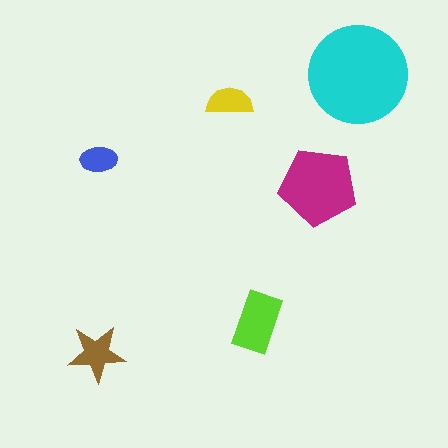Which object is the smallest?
The blue ellipse.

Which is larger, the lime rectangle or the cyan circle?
The cyan circle.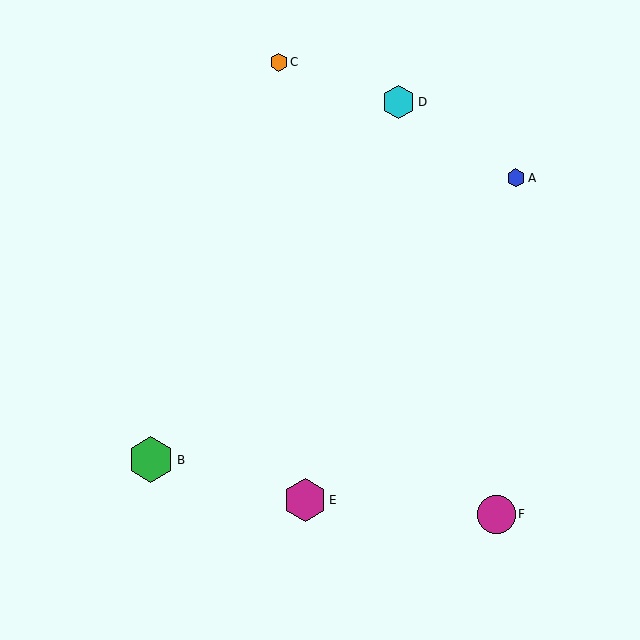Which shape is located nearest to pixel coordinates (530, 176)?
The blue hexagon (labeled A) at (516, 178) is nearest to that location.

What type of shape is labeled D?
Shape D is a cyan hexagon.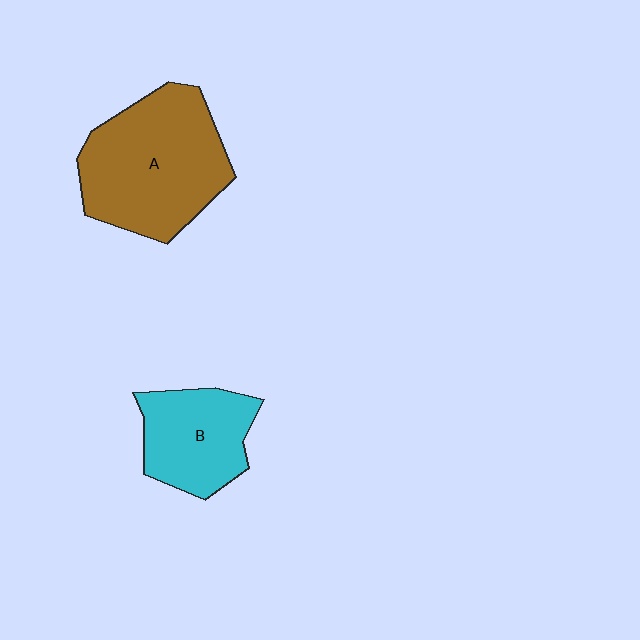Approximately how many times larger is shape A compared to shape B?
Approximately 1.7 times.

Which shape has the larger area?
Shape A (brown).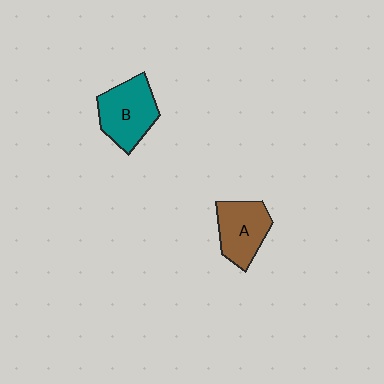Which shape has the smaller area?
Shape A (brown).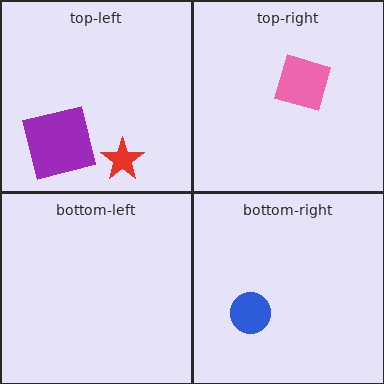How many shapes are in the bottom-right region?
1.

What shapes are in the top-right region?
The pink diamond.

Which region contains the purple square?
The top-left region.